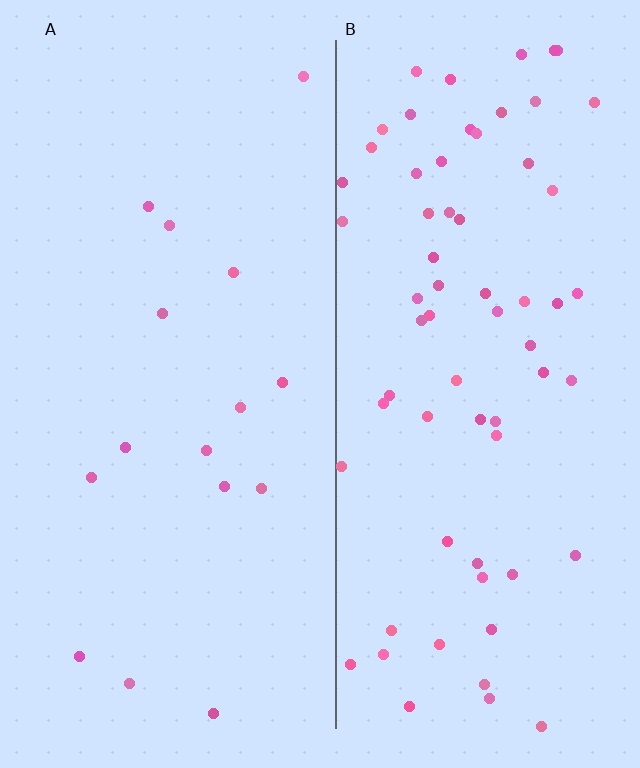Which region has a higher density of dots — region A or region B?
B (the right).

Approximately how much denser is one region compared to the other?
Approximately 4.2× — region B over region A.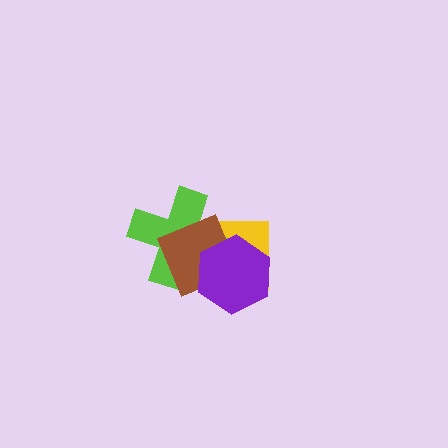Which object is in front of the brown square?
The purple hexagon is in front of the brown square.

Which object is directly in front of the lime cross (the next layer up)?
The brown square is directly in front of the lime cross.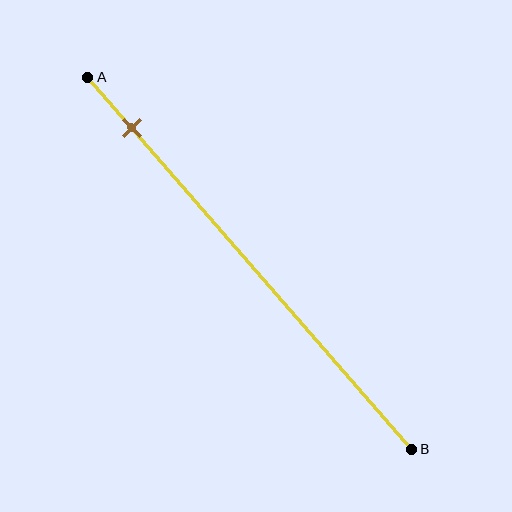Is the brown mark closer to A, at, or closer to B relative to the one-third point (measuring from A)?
The brown mark is closer to point A than the one-third point of segment AB.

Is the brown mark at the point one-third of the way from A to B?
No, the mark is at about 15% from A, not at the 33% one-third point.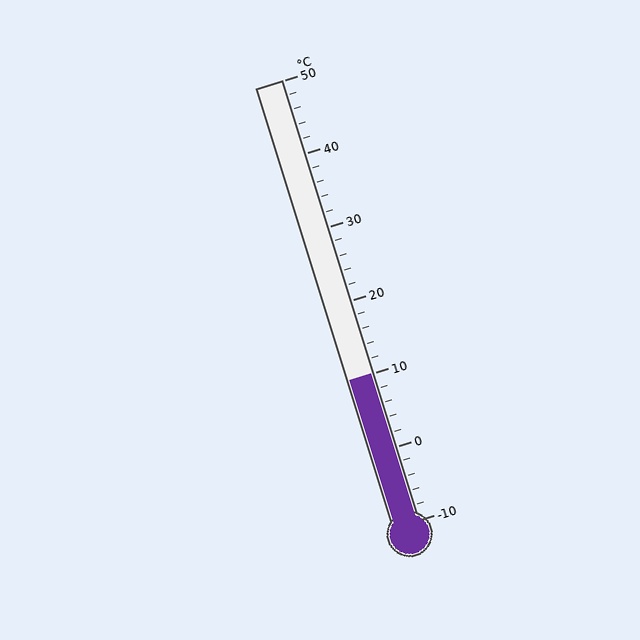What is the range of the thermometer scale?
The thermometer scale ranges from -10°C to 50°C.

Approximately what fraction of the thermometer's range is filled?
The thermometer is filled to approximately 35% of its range.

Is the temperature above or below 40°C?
The temperature is below 40°C.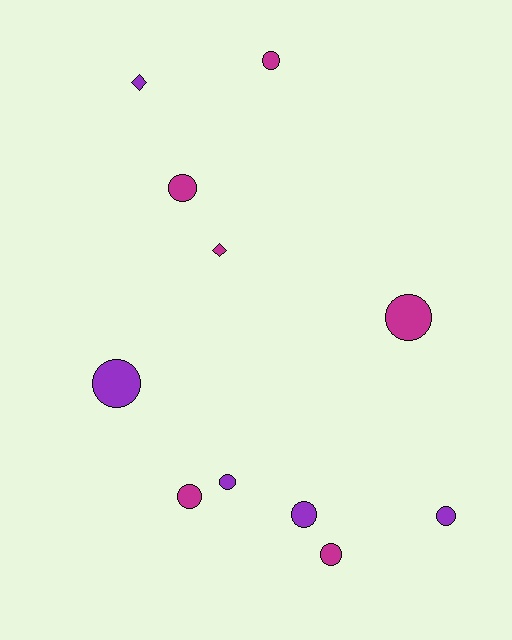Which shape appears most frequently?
Circle, with 9 objects.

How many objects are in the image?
There are 11 objects.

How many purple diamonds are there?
There is 1 purple diamond.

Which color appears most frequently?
Magenta, with 6 objects.